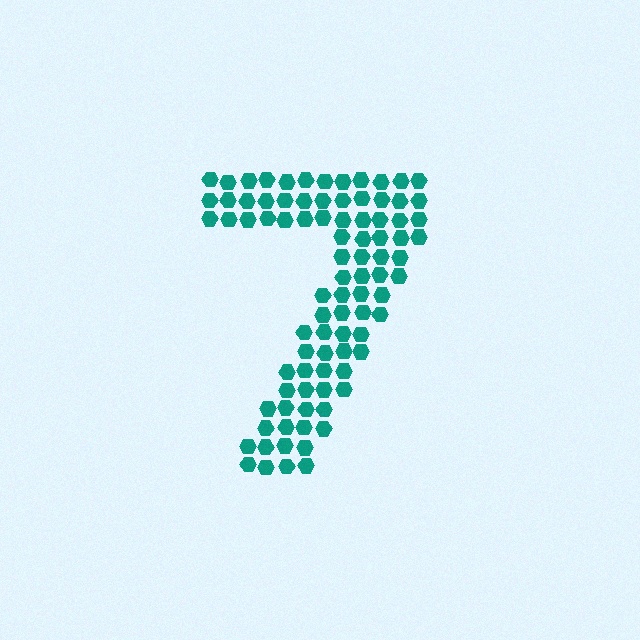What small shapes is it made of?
It is made of small hexagons.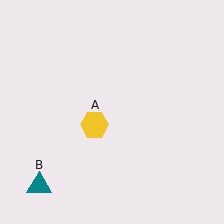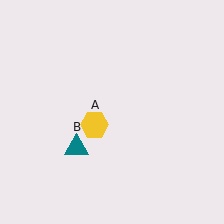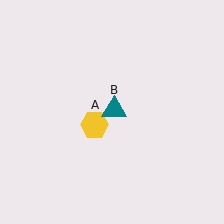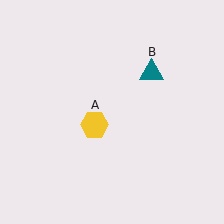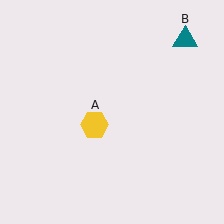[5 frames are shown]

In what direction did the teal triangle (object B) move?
The teal triangle (object B) moved up and to the right.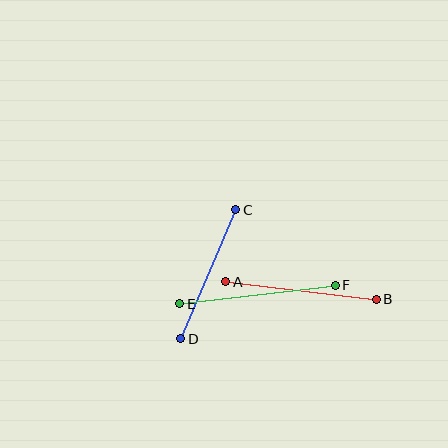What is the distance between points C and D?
The distance is approximately 140 pixels.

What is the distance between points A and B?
The distance is approximately 152 pixels.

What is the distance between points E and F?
The distance is approximately 156 pixels.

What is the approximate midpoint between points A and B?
The midpoint is at approximately (301, 290) pixels.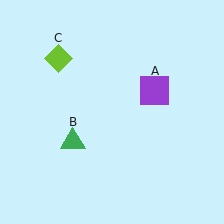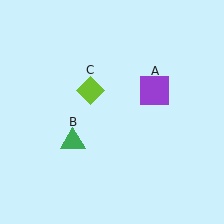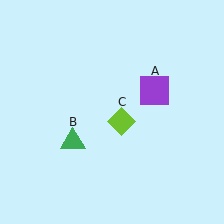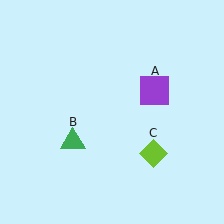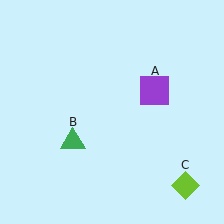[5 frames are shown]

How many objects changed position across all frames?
1 object changed position: lime diamond (object C).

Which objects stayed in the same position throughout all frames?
Purple square (object A) and green triangle (object B) remained stationary.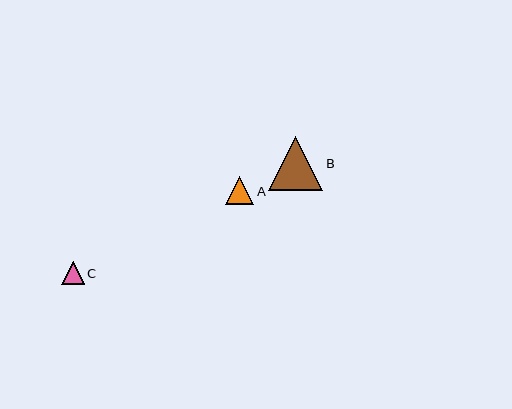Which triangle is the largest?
Triangle B is the largest with a size of approximately 54 pixels.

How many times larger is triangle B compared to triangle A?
Triangle B is approximately 1.9 times the size of triangle A.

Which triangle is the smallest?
Triangle C is the smallest with a size of approximately 23 pixels.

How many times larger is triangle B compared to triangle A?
Triangle B is approximately 1.9 times the size of triangle A.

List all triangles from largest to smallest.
From largest to smallest: B, A, C.